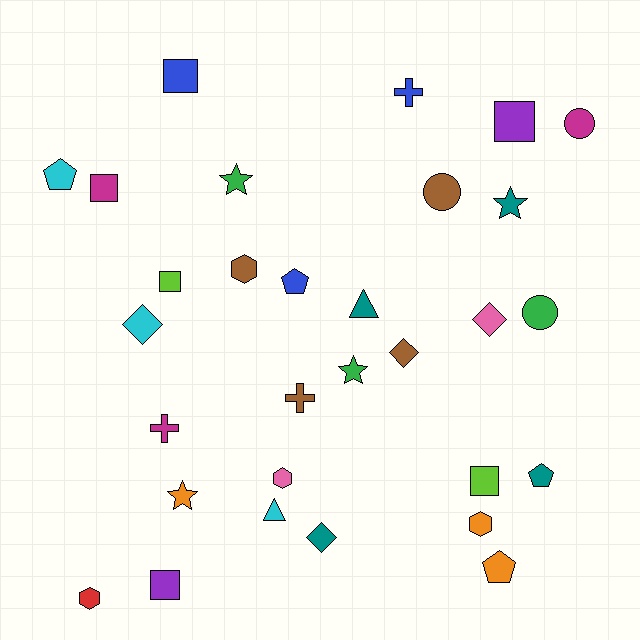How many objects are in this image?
There are 30 objects.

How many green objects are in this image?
There are 3 green objects.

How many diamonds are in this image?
There are 4 diamonds.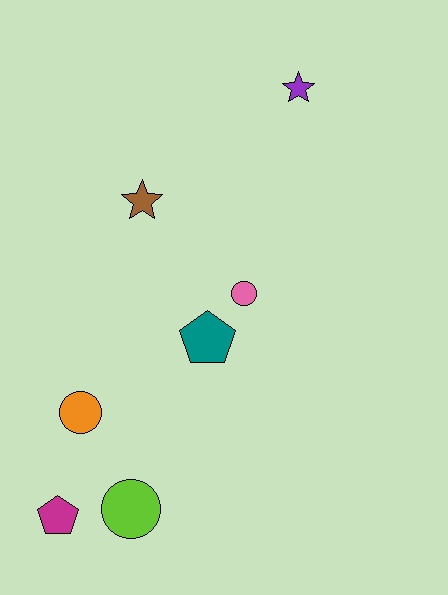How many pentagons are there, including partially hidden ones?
There are 2 pentagons.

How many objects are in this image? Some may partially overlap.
There are 7 objects.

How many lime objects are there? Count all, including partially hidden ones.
There is 1 lime object.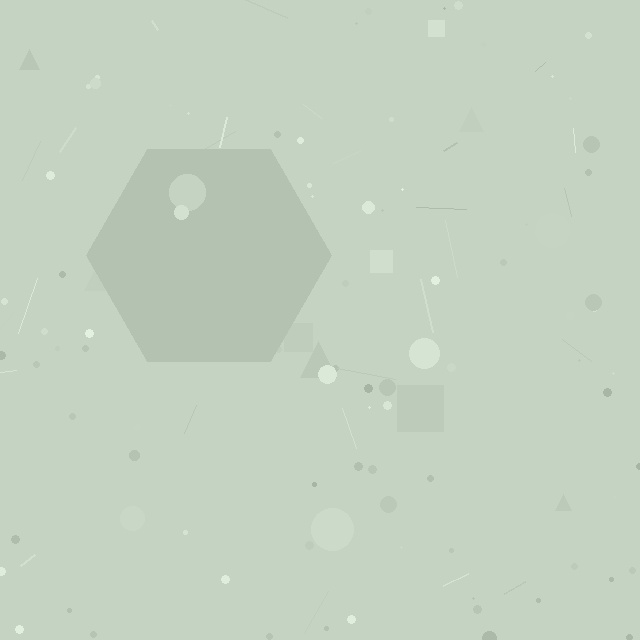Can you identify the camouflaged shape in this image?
The camouflaged shape is a hexagon.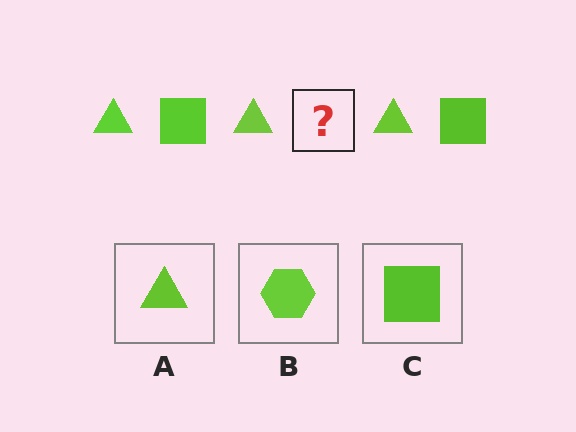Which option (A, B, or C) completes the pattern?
C.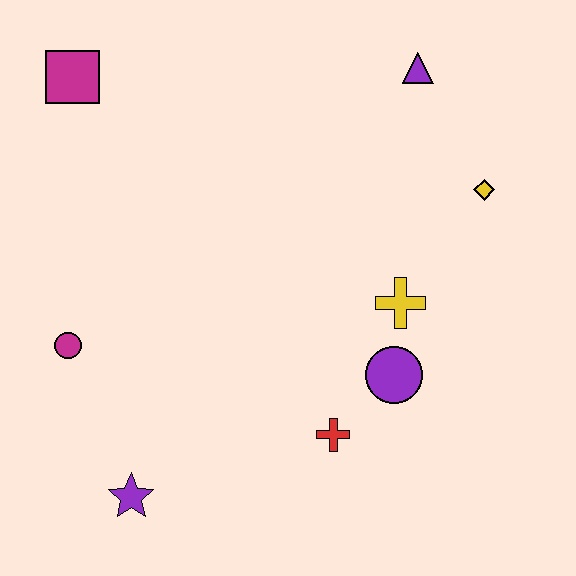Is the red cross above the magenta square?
No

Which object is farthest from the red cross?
The magenta square is farthest from the red cross.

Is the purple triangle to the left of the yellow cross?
No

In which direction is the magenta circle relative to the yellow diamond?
The magenta circle is to the left of the yellow diamond.